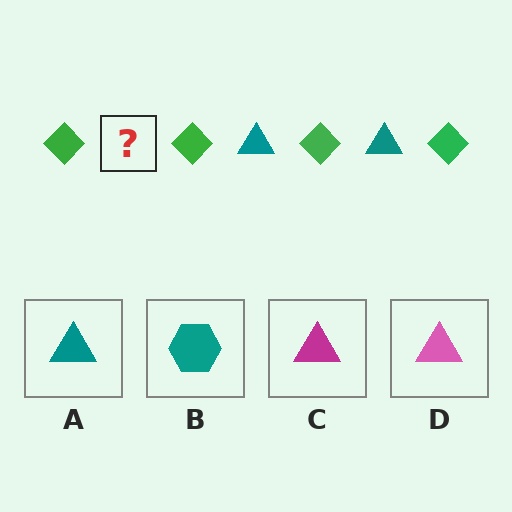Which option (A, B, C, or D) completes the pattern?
A.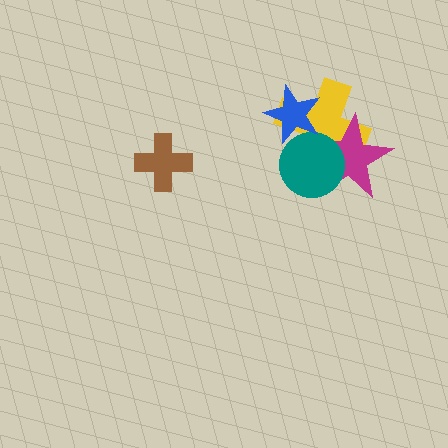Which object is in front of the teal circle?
The blue star is in front of the teal circle.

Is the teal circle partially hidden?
Yes, it is partially covered by another shape.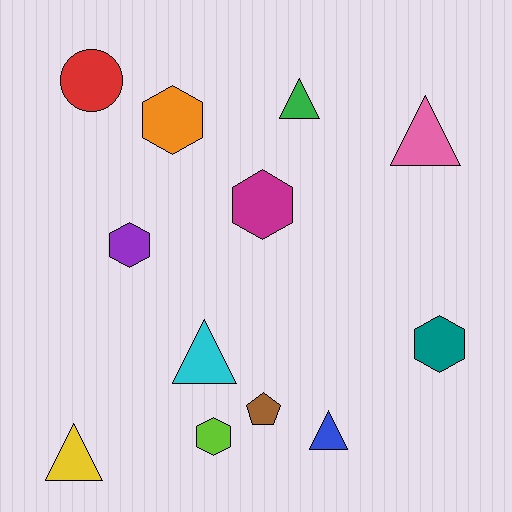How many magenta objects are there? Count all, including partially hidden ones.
There is 1 magenta object.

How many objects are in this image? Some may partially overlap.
There are 12 objects.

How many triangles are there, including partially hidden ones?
There are 5 triangles.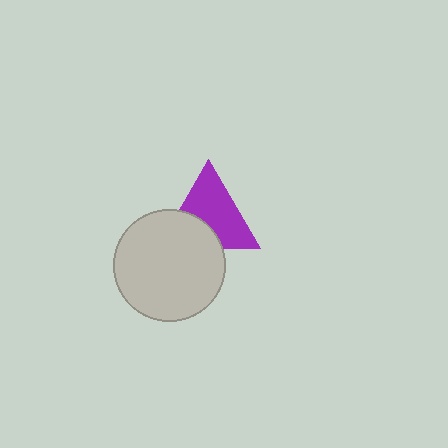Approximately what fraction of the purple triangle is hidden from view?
Roughly 35% of the purple triangle is hidden behind the light gray circle.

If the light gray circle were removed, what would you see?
You would see the complete purple triangle.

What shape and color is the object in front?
The object in front is a light gray circle.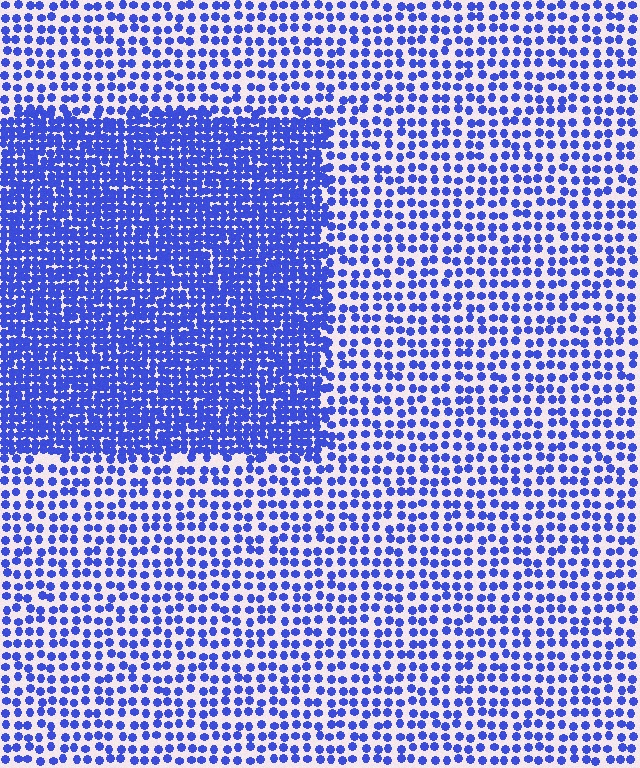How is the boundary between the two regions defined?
The boundary is defined by a change in element density (approximately 2.2x ratio). All elements are the same color, size, and shape.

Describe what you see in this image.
The image contains small blue elements arranged at two different densities. A rectangle-shaped region is visible where the elements are more densely packed than the surrounding area.